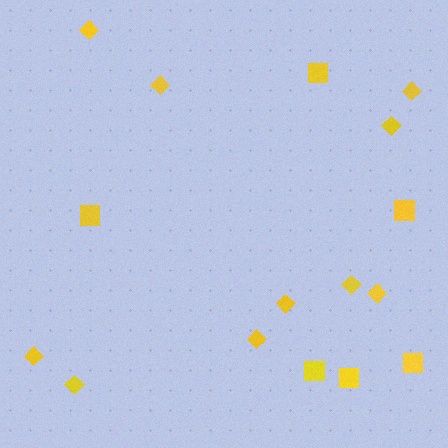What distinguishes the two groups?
There are 2 groups: one group of squares (6) and one group of diamonds (10).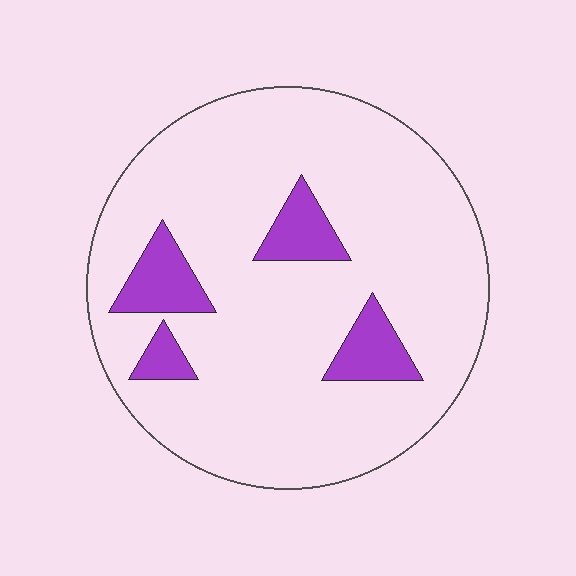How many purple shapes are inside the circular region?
4.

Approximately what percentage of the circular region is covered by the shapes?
Approximately 15%.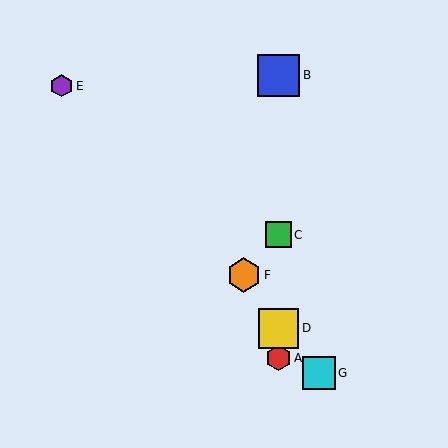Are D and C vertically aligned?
Yes, both are at x≈279.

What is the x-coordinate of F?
Object F is at x≈244.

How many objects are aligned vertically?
4 objects (A, B, C, D) are aligned vertically.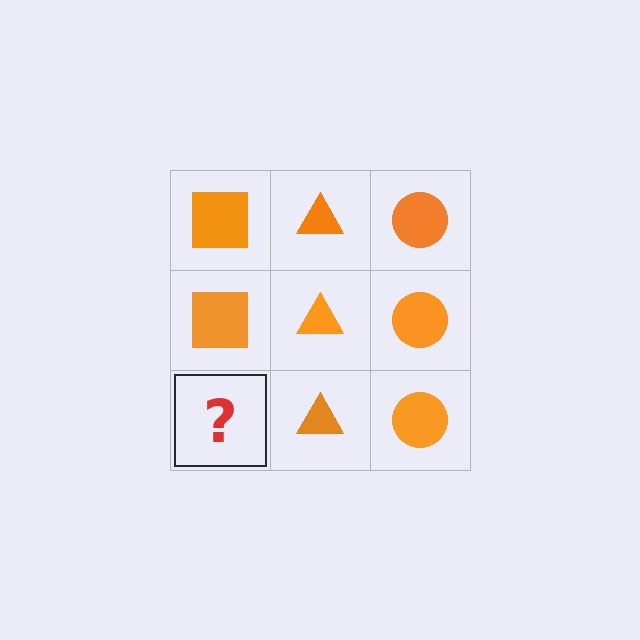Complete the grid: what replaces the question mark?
The question mark should be replaced with an orange square.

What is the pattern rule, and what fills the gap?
The rule is that each column has a consistent shape. The gap should be filled with an orange square.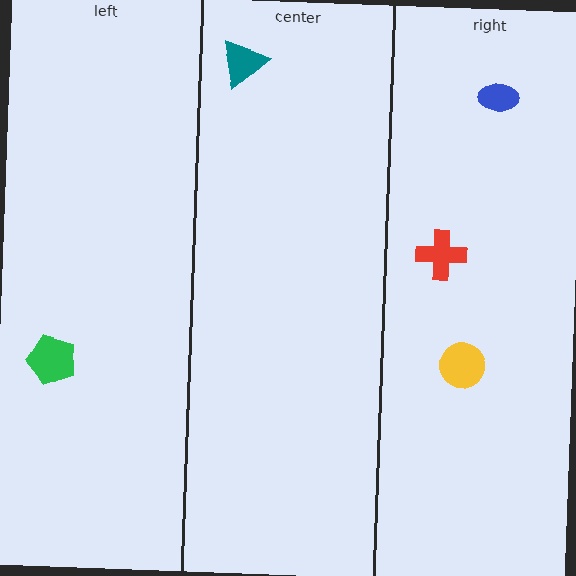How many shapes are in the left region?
1.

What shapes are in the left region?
The green pentagon.